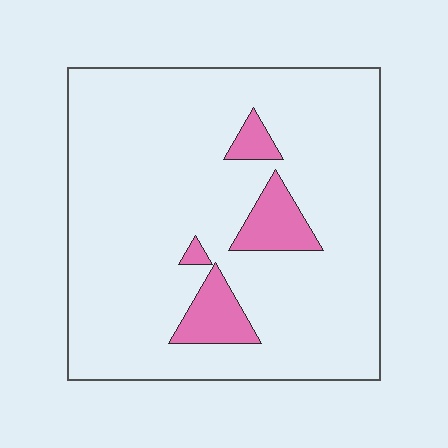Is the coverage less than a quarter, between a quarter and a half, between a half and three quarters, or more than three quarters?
Less than a quarter.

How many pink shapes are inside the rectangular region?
4.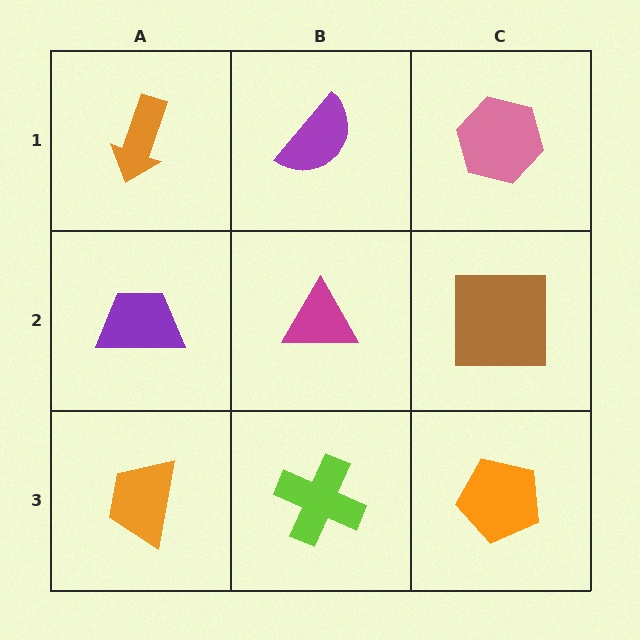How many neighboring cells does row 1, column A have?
2.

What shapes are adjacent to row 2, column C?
A pink hexagon (row 1, column C), an orange pentagon (row 3, column C), a magenta triangle (row 2, column B).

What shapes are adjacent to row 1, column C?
A brown square (row 2, column C), a purple semicircle (row 1, column B).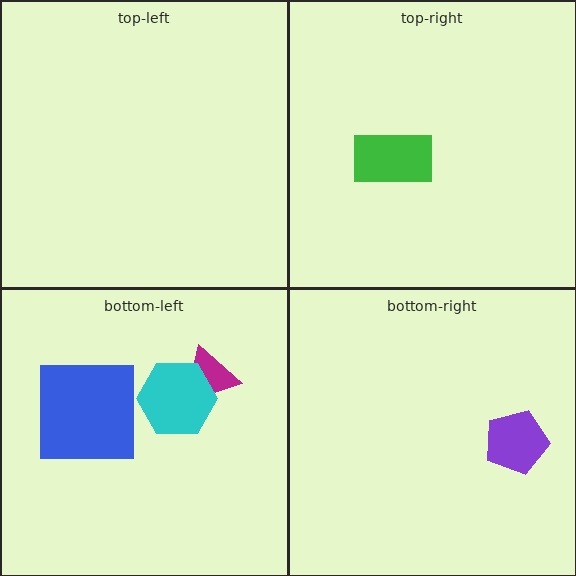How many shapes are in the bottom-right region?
1.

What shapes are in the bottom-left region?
The magenta triangle, the cyan hexagon, the blue square.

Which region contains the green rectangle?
The top-right region.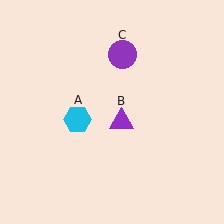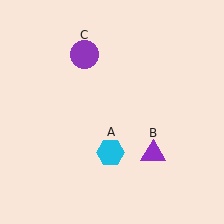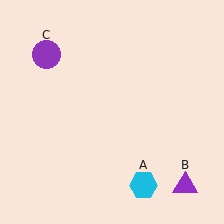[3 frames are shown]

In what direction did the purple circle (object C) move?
The purple circle (object C) moved left.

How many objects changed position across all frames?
3 objects changed position: cyan hexagon (object A), purple triangle (object B), purple circle (object C).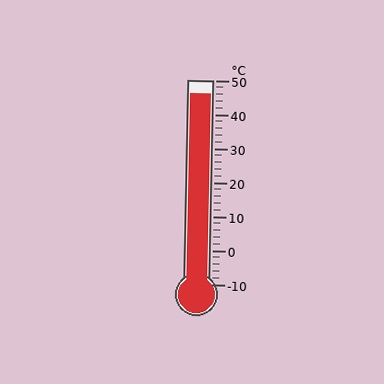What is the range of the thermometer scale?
The thermometer scale ranges from -10°C to 50°C.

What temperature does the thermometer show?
The thermometer shows approximately 46°C.